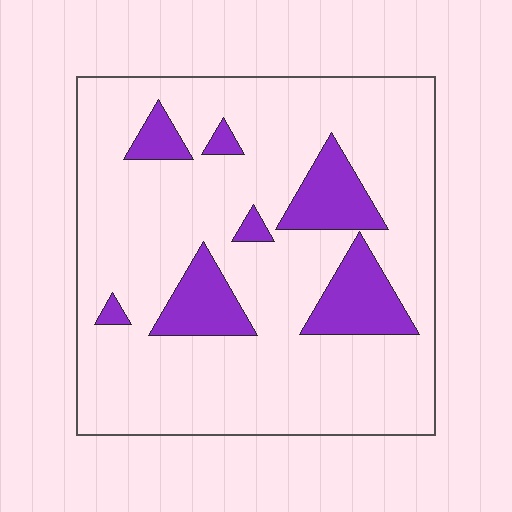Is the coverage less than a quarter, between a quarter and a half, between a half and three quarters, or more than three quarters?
Less than a quarter.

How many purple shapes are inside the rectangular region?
7.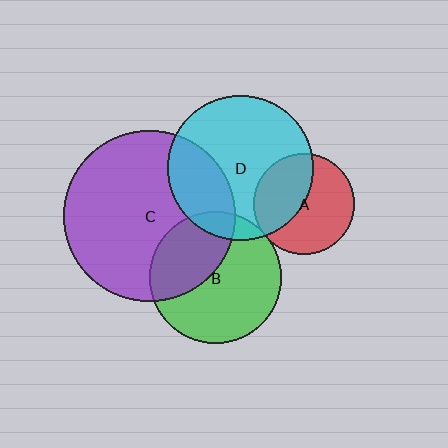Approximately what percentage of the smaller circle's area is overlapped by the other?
Approximately 35%.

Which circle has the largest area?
Circle C (purple).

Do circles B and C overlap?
Yes.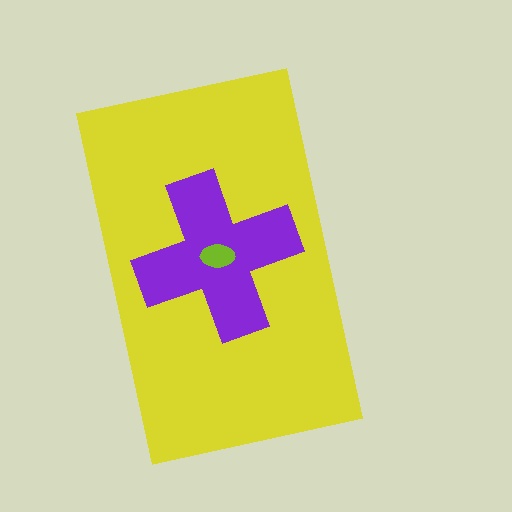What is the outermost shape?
The yellow rectangle.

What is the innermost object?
The lime ellipse.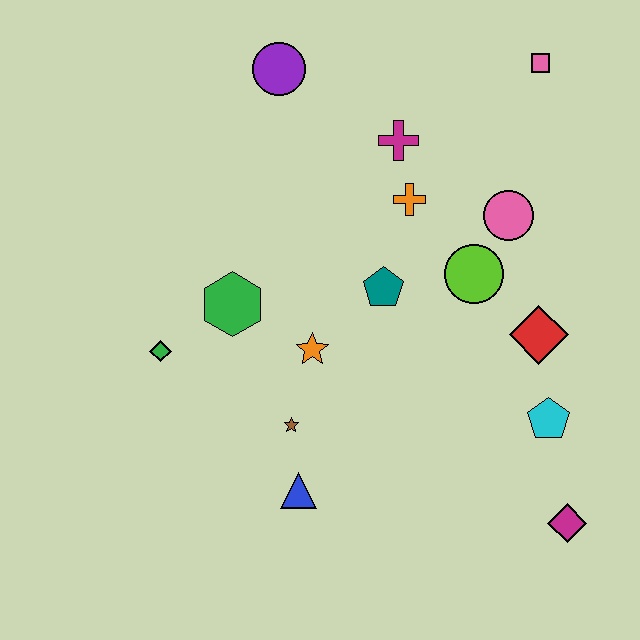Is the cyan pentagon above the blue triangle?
Yes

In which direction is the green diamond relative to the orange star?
The green diamond is to the left of the orange star.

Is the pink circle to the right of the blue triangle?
Yes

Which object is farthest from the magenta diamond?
The purple circle is farthest from the magenta diamond.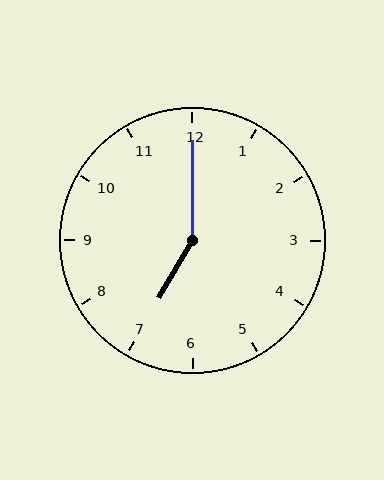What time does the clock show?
7:00.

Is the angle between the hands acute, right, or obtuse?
It is obtuse.